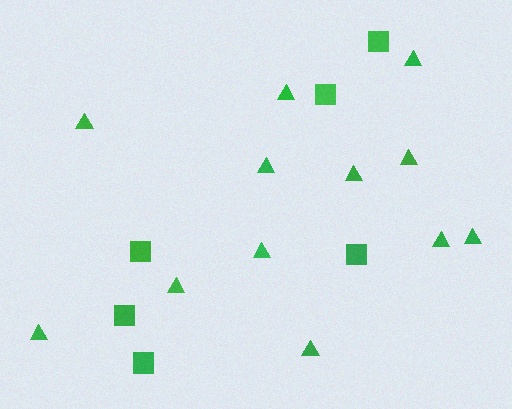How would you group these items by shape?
There are 2 groups: one group of squares (6) and one group of triangles (12).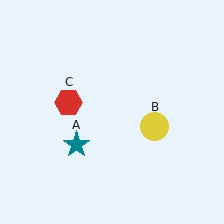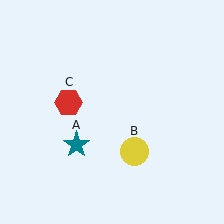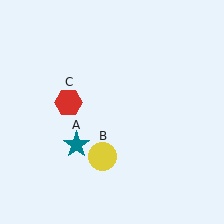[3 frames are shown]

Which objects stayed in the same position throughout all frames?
Teal star (object A) and red hexagon (object C) remained stationary.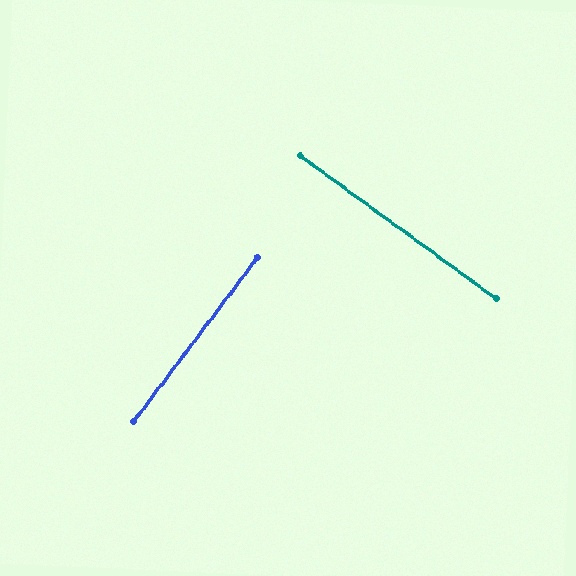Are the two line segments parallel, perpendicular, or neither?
Perpendicular — they meet at approximately 89°.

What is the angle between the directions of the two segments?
Approximately 89 degrees.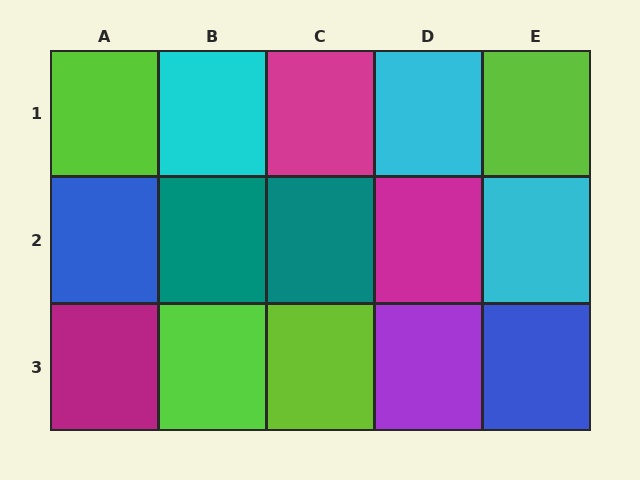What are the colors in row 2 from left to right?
Blue, teal, teal, magenta, cyan.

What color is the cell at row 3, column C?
Lime.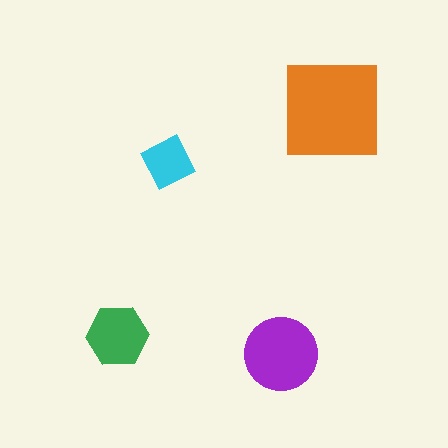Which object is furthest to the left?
The green hexagon is leftmost.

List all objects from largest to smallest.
The orange square, the purple circle, the green hexagon, the cyan diamond.